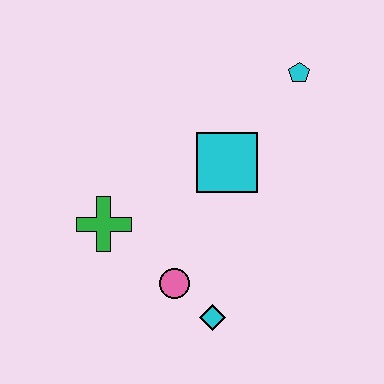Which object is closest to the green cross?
The pink circle is closest to the green cross.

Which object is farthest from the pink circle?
The cyan pentagon is farthest from the pink circle.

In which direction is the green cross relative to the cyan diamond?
The green cross is to the left of the cyan diamond.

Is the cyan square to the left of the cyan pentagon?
Yes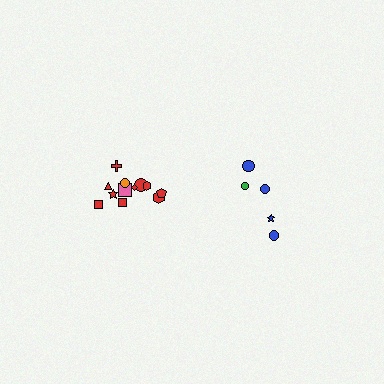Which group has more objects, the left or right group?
The left group.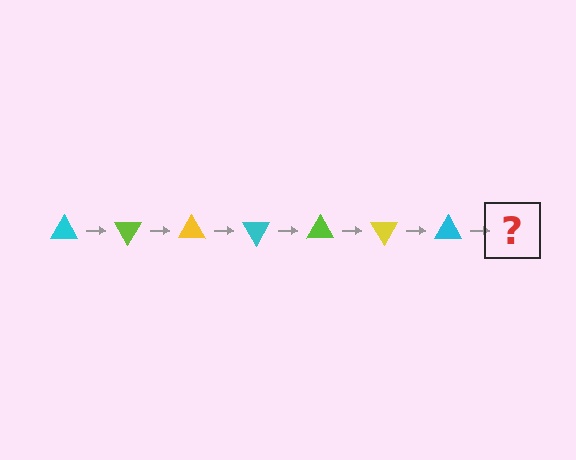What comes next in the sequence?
The next element should be a lime triangle, rotated 420 degrees from the start.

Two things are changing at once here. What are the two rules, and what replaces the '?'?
The two rules are that it rotates 60 degrees each step and the color cycles through cyan, lime, and yellow. The '?' should be a lime triangle, rotated 420 degrees from the start.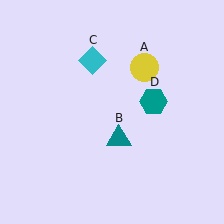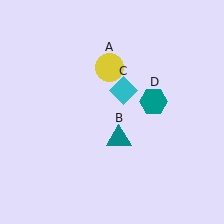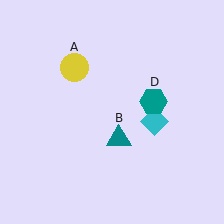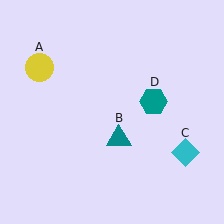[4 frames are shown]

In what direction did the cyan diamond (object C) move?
The cyan diamond (object C) moved down and to the right.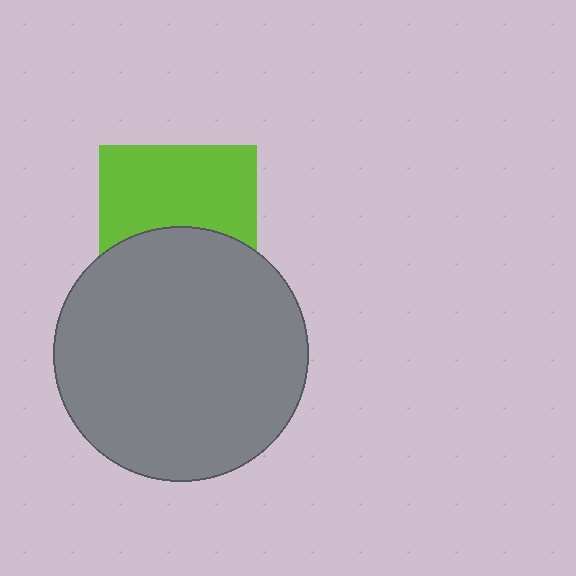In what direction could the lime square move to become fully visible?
The lime square could move up. That would shift it out from behind the gray circle entirely.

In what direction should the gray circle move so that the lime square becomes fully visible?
The gray circle should move down. That is the shortest direction to clear the overlap and leave the lime square fully visible.